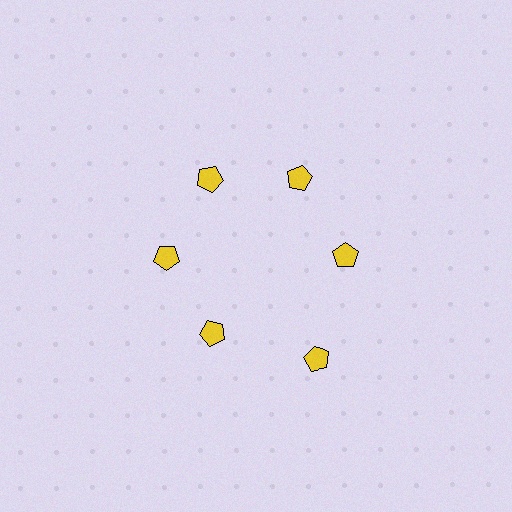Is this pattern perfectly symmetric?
No. The 6 yellow pentagons are arranged in a ring, but one element near the 5 o'clock position is pushed outward from the center, breaking the 6-fold rotational symmetry.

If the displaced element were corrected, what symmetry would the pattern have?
It would have 6-fold rotational symmetry — the pattern would map onto itself every 60 degrees.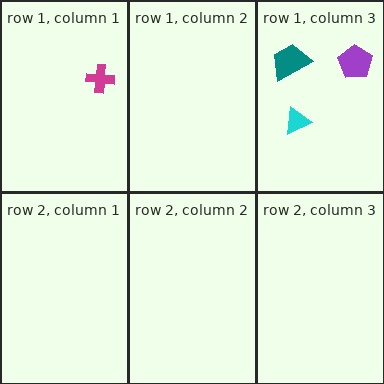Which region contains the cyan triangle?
The row 1, column 3 region.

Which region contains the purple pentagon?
The row 1, column 3 region.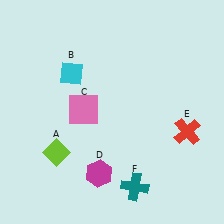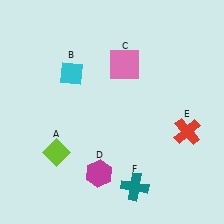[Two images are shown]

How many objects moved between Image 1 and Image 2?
1 object moved between the two images.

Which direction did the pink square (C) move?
The pink square (C) moved up.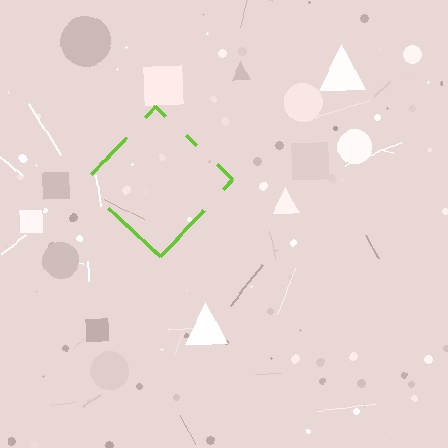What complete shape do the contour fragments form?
The contour fragments form a diamond.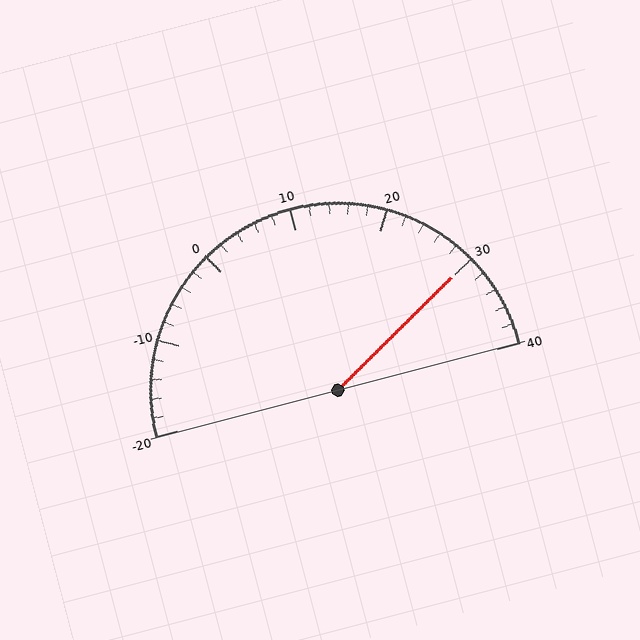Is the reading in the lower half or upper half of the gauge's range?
The reading is in the upper half of the range (-20 to 40).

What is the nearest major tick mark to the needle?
The nearest major tick mark is 30.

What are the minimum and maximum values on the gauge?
The gauge ranges from -20 to 40.